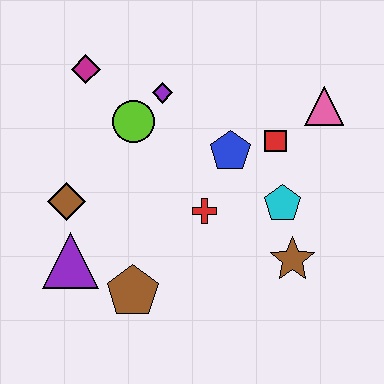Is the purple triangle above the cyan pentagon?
No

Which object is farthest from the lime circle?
The brown star is farthest from the lime circle.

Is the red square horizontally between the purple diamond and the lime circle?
No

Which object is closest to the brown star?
The cyan pentagon is closest to the brown star.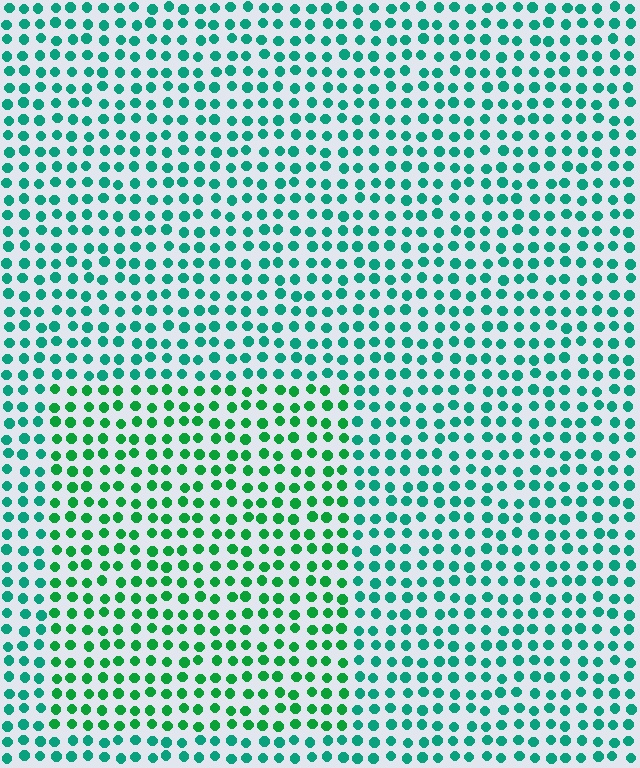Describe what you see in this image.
The image is filled with small teal elements in a uniform arrangement. A rectangle-shaped region is visible where the elements are tinted to a slightly different hue, forming a subtle color boundary.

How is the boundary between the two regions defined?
The boundary is defined purely by a slight shift in hue (about 29 degrees). Spacing, size, and orientation are identical on both sides.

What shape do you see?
I see a rectangle.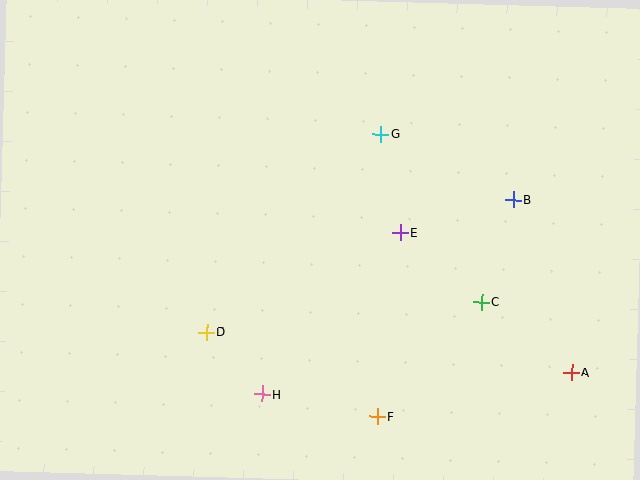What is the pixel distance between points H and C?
The distance between H and C is 238 pixels.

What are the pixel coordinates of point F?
Point F is at (377, 417).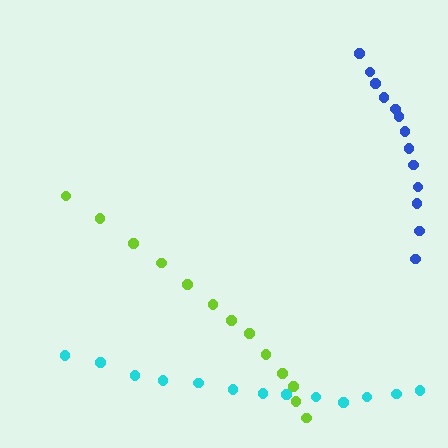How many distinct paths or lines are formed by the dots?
There are 3 distinct paths.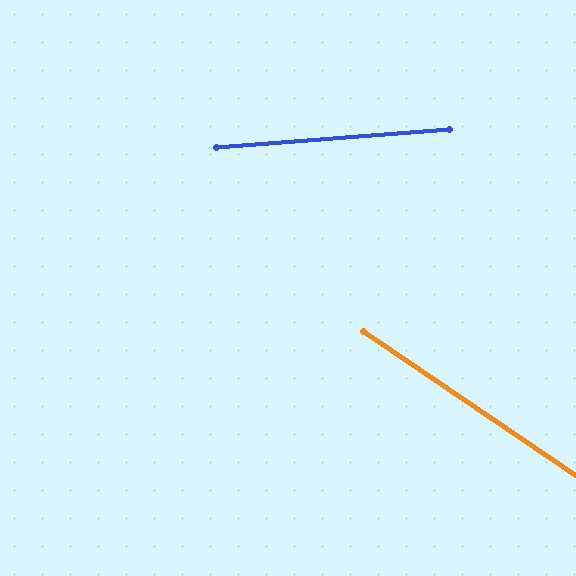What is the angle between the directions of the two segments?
Approximately 39 degrees.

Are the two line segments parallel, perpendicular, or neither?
Neither parallel nor perpendicular — they differ by about 39°.